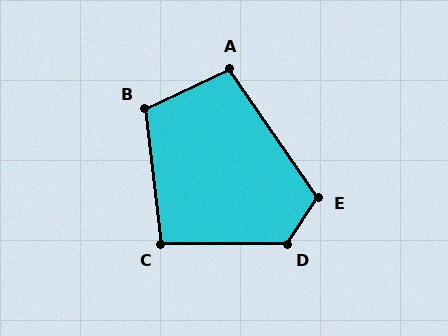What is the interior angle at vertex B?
Approximately 108 degrees (obtuse).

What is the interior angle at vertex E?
Approximately 111 degrees (obtuse).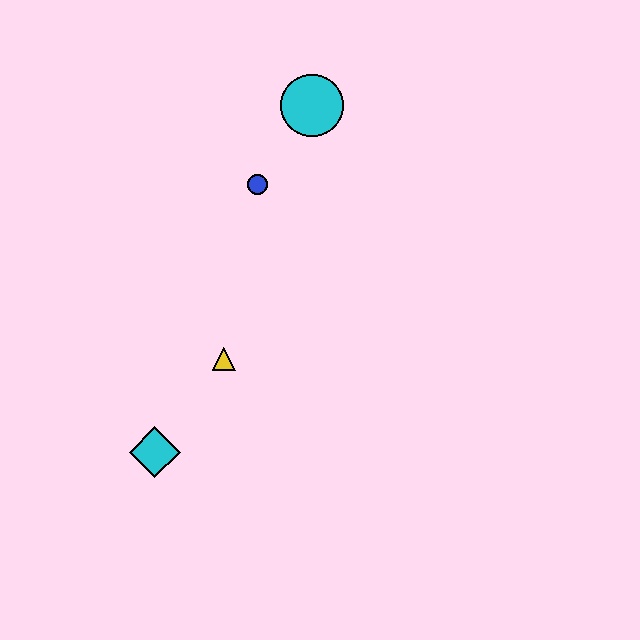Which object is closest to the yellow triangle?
The cyan diamond is closest to the yellow triangle.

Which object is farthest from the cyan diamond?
The cyan circle is farthest from the cyan diamond.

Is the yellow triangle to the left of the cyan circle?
Yes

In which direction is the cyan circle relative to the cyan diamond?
The cyan circle is above the cyan diamond.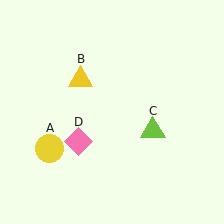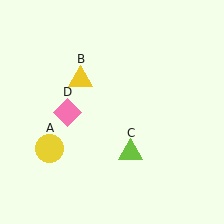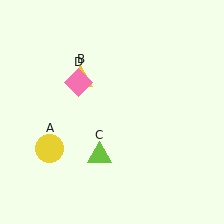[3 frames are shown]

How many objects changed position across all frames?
2 objects changed position: lime triangle (object C), pink diamond (object D).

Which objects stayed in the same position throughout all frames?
Yellow circle (object A) and yellow triangle (object B) remained stationary.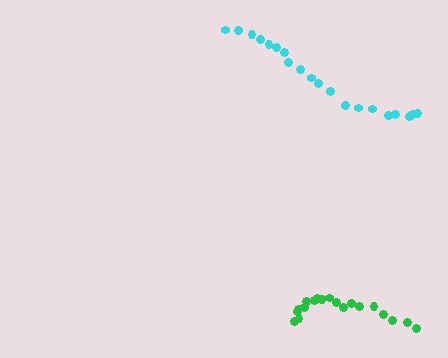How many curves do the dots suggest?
There are 2 distinct paths.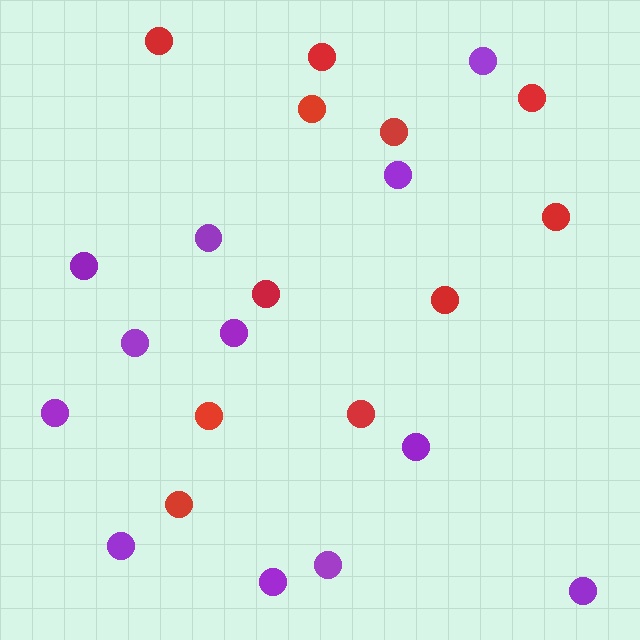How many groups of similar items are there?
There are 2 groups: one group of red circles (11) and one group of purple circles (12).